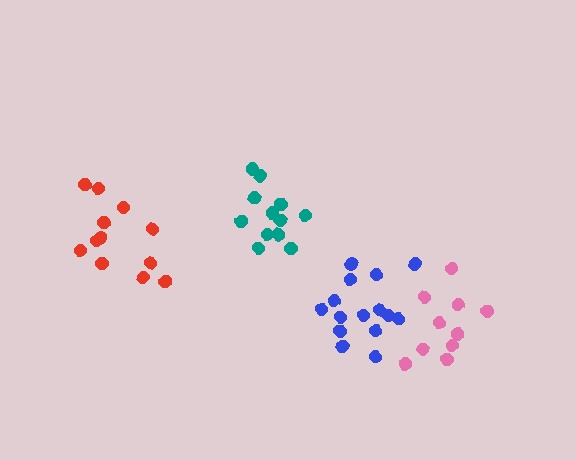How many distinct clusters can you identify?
There are 4 distinct clusters.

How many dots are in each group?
Group 1: 12 dots, Group 2: 12 dots, Group 3: 10 dots, Group 4: 15 dots (49 total).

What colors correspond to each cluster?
The clusters are colored: teal, red, pink, blue.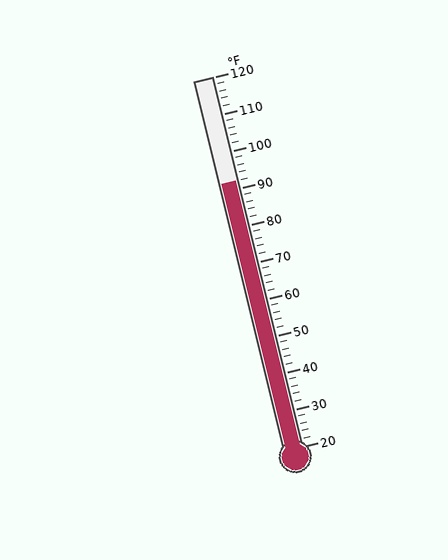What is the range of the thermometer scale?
The thermometer scale ranges from 20°F to 120°F.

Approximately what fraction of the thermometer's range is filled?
The thermometer is filled to approximately 70% of its range.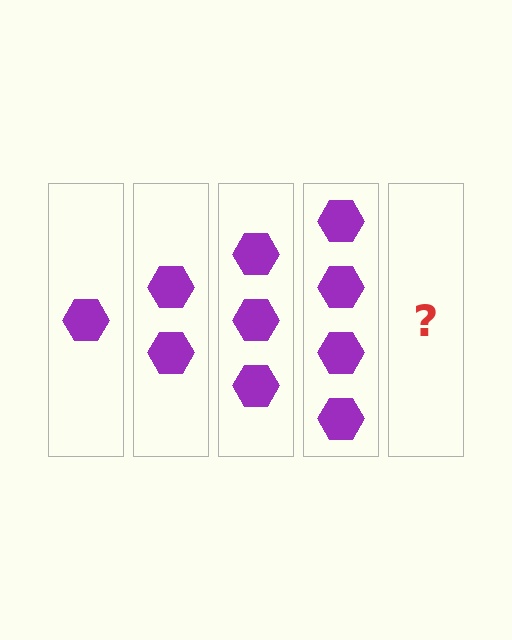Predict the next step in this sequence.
The next step is 5 hexagons.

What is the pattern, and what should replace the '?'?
The pattern is that each step adds one more hexagon. The '?' should be 5 hexagons.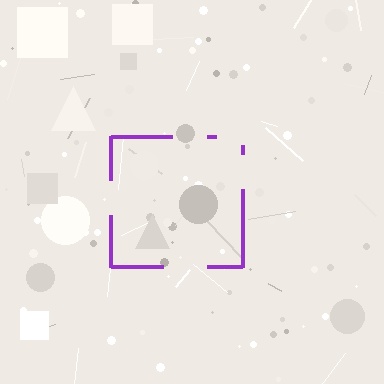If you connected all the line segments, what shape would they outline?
They would outline a square.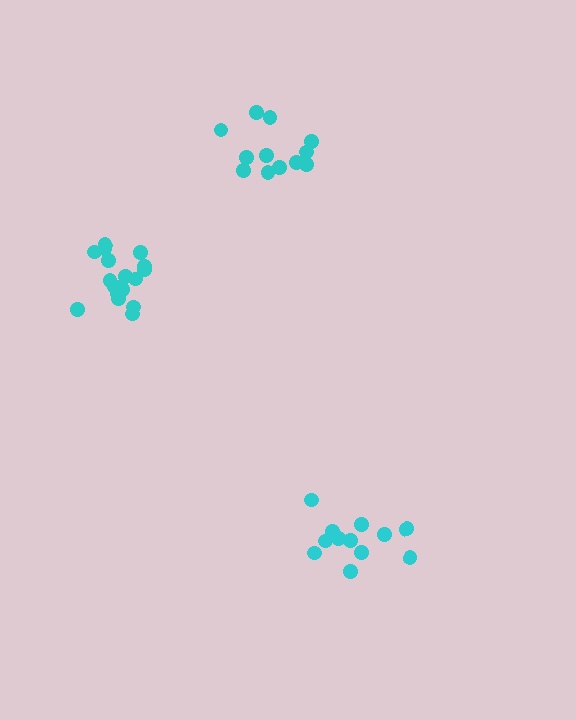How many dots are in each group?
Group 1: 17 dots, Group 2: 12 dots, Group 3: 12 dots (41 total).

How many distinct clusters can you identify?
There are 3 distinct clusters.